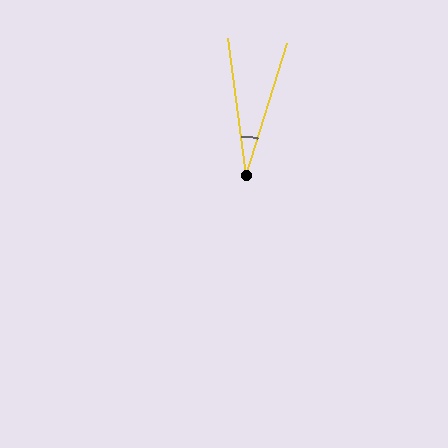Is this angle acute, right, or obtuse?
It is acute.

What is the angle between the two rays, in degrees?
Approximately 25 degrees.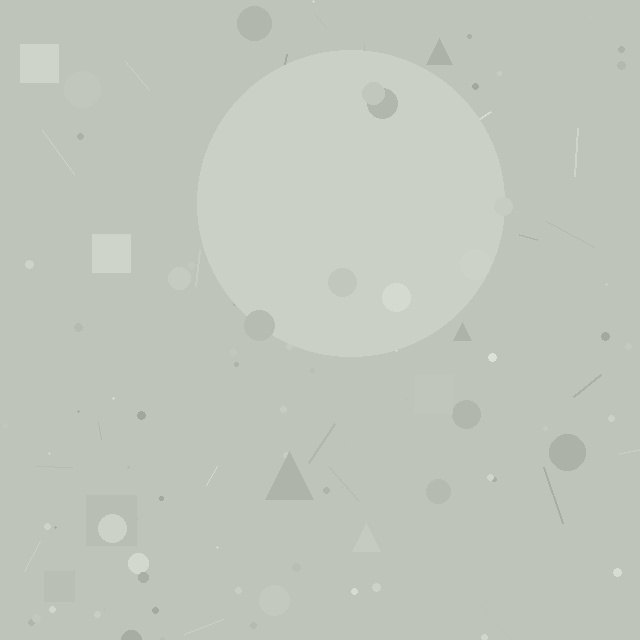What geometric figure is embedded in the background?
A circle is embedded in the background.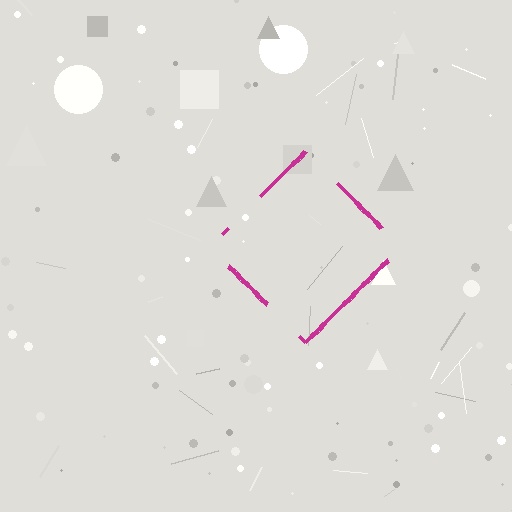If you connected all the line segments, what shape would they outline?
They would outline a diamond.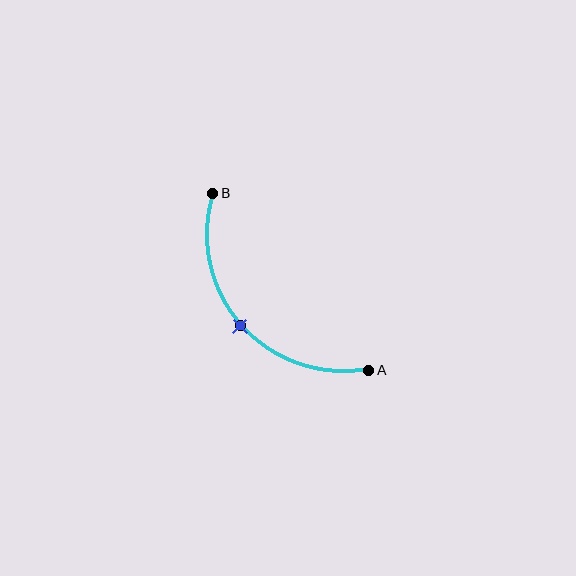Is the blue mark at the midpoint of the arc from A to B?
Yes. The blue mark lies on the arc at equal arc-length from both A and B — it is the arc midpoint.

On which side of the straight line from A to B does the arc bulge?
The arc bulges below and to the left of the straight line connecting A and B.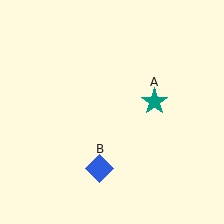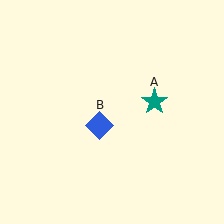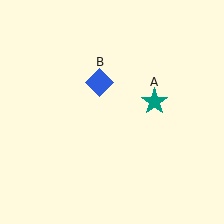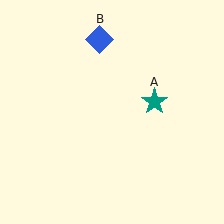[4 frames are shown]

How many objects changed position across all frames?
1 object changed position: blue diamond (object B).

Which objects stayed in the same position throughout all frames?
Teal star (object A) remained stationary.